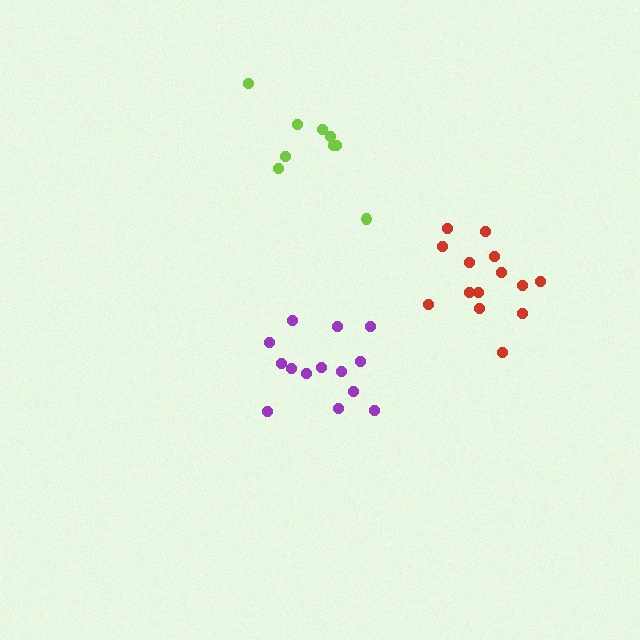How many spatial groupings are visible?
There are 3 spatial groupings.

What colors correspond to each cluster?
The clusters are colored: purple, lime, red.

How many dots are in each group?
Group 1: 14 dots, Group 2: 9 dots, Group 3: 14 dots (37 total).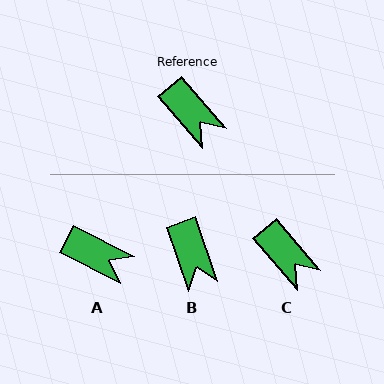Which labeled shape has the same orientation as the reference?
C.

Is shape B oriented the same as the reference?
No, it is off by about 22 degrees.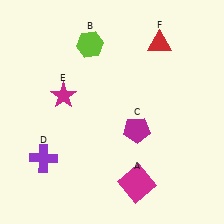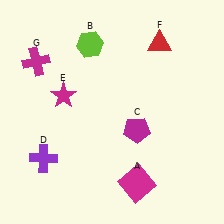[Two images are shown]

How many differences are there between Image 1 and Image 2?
There is 1 difference between the two images.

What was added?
A magenta cross (G) was added in Image 2.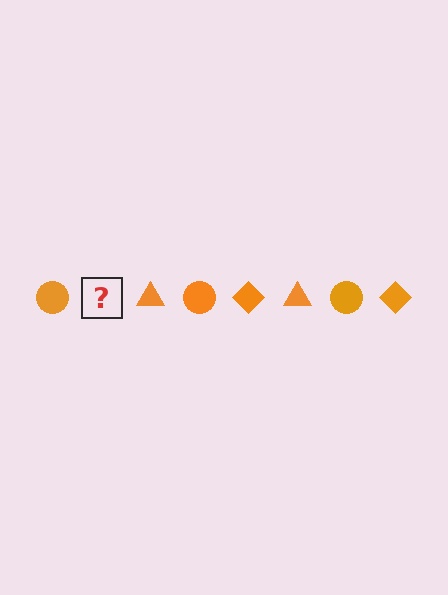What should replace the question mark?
The question mark should be replaced with an orange diamond.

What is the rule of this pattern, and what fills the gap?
The rule is that the pattern cycles through circle, diamond, triangle shapes in orange. The gap should be filled with an orange diamond.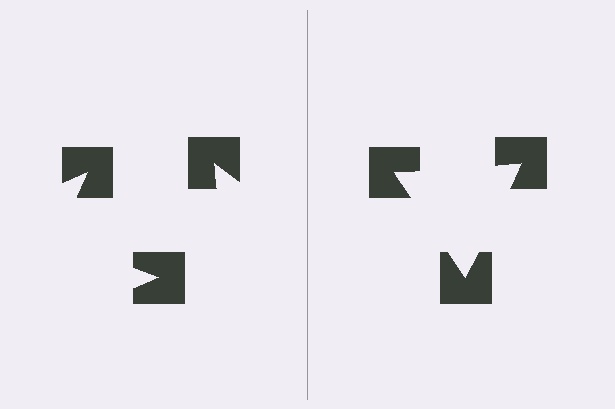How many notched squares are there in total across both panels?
6 — 3 on each side.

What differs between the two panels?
The notched squares are positioned identically on both sides; only the wedge orientations differ. On the right they align to a triangle; on the left they are misaligned.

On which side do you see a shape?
An illusory triangle appears on the right side. On the left side the wedge cuts are rotated, so no coherent shape forms.